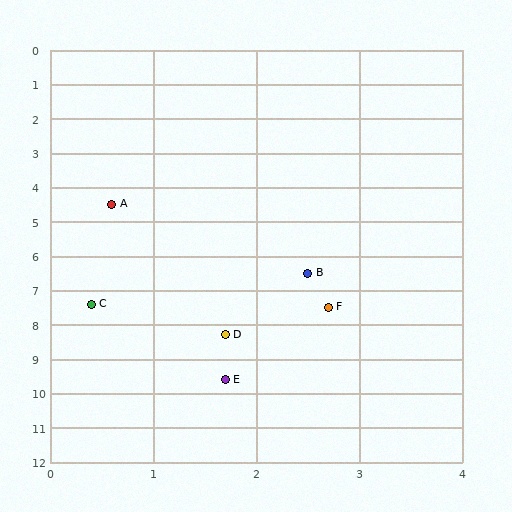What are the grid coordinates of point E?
Point E is at approximately (1.7, 9.6).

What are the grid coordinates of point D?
Point D is at approximately (1.7, 8.3).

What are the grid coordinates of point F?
Point F is at approximately (2.7, 7.5).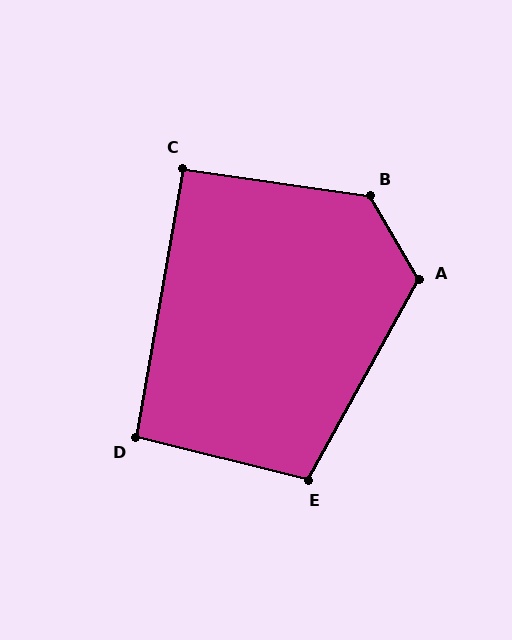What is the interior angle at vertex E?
Approximately 105 degrees (obtuse).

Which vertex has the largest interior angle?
B, at approximately 129 degrees.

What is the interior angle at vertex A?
Approximately 120 degrees (obtuse).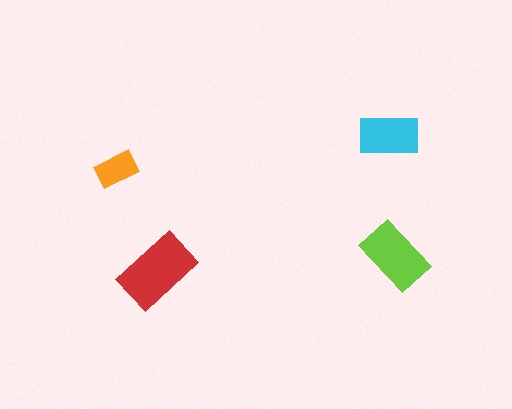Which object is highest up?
The cyan rectangle is topmost.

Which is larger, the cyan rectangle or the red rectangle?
The red one.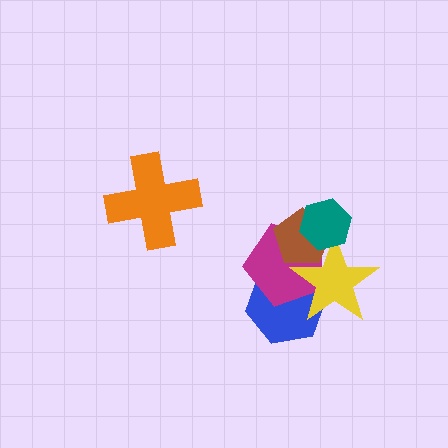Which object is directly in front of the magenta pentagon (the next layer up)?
The brown pentagon is directly in front of the magenta pentagon.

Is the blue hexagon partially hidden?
Yes, it is partially covered by another shape.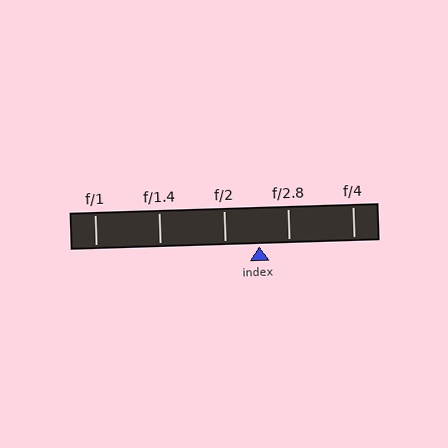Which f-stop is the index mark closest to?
The index mark is closest to f/2.8.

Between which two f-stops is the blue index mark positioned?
The index mark is between f/2 and f/2.8.